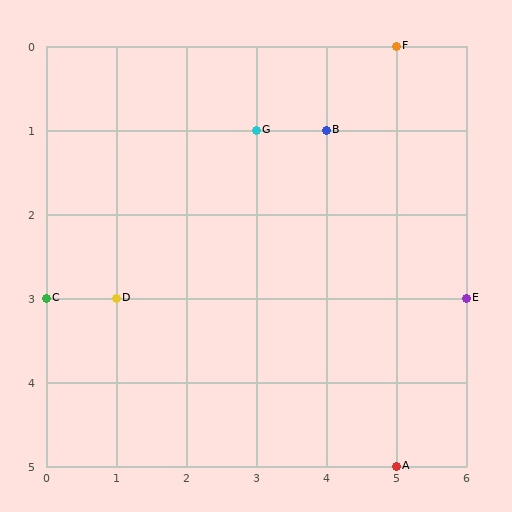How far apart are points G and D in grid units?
Points G and D are 2 columns and 2 rows apart (about 2.8 grid units diagonally).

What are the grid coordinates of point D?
Point D is at grid coordinates (1, 3).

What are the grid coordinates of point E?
Point E is at grid coordinates (6, 3).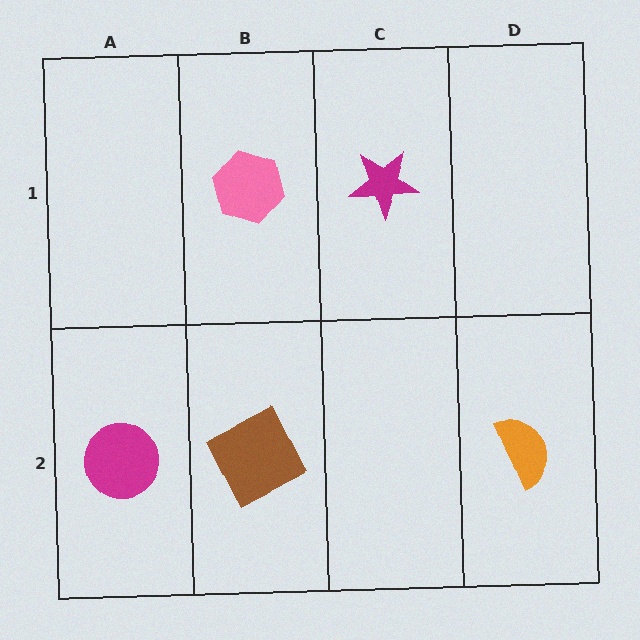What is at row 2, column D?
An orange semicircle.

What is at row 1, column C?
A magenta star.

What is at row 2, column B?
A brown square.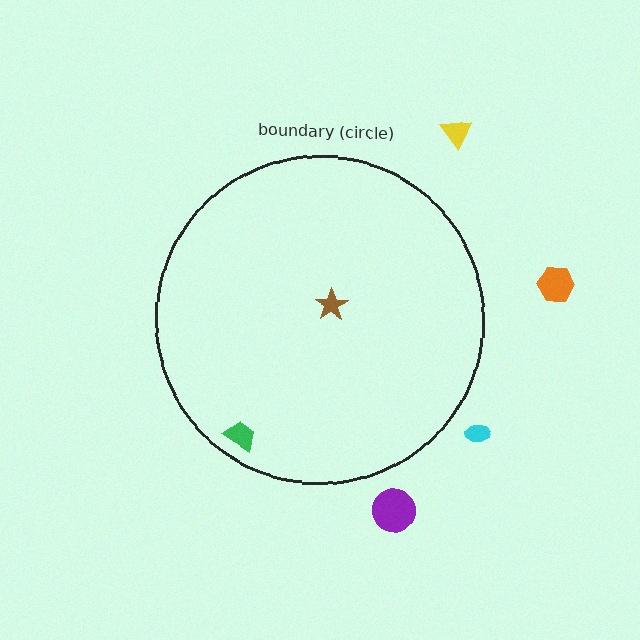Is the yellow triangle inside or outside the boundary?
Outside.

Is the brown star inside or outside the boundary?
Inside.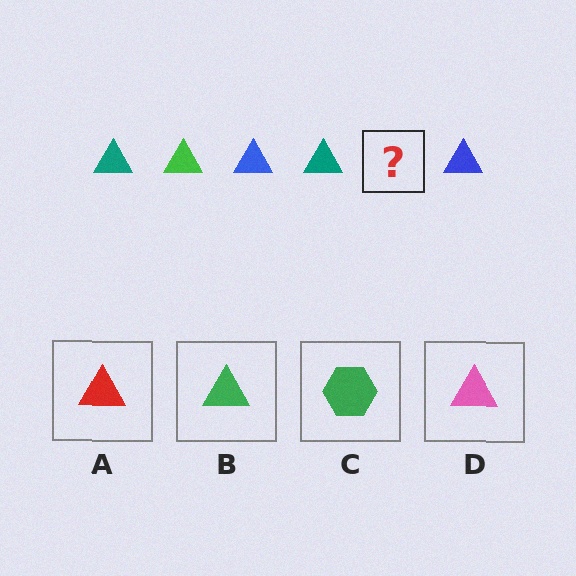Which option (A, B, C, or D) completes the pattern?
B.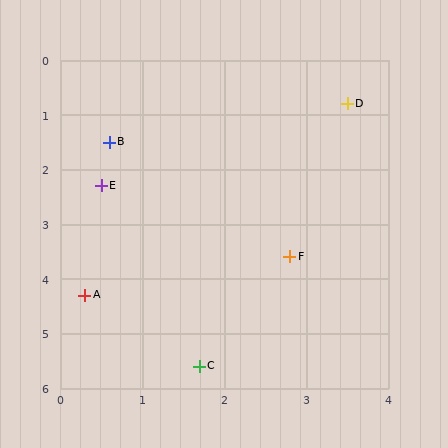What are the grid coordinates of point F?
Point F is at approximately (2.8, 3.6).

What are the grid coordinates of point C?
Point C is at approximately (1.7, 5.6).